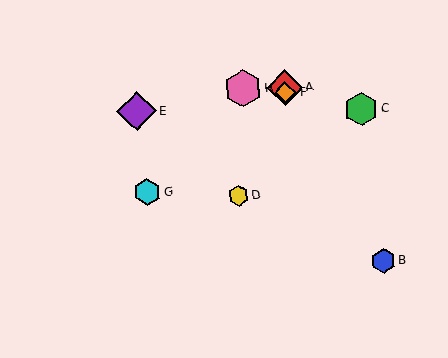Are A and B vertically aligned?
No, A is at x≈285 and B is at x≈383.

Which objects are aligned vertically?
Objects A, F are aligned vertically.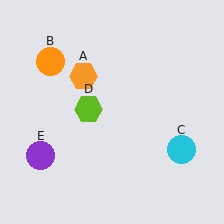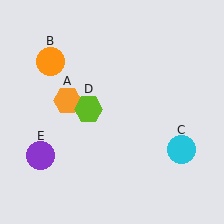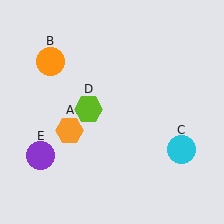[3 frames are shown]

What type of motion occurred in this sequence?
The orange hexagon (object A) rotated counterclockwise around the center of the scene.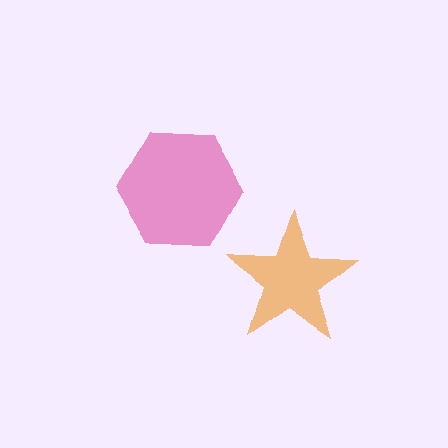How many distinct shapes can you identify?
There are 2 distinct shapes: an orange star, a magenta hexagon.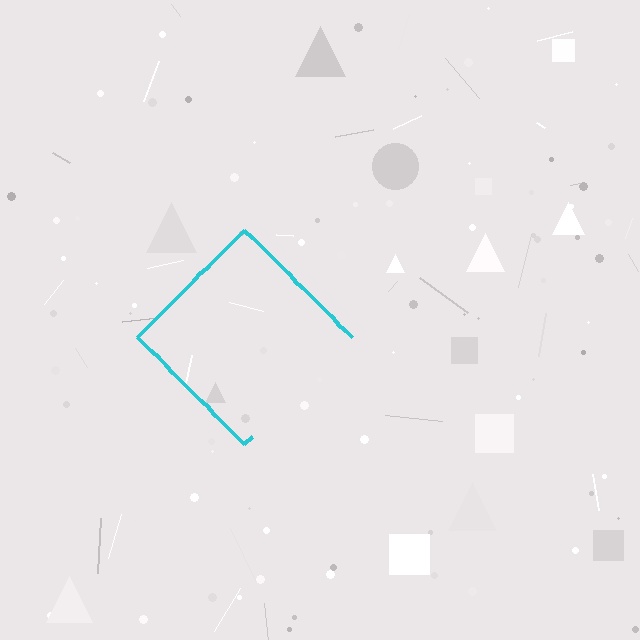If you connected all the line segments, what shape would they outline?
They would outline a diamond.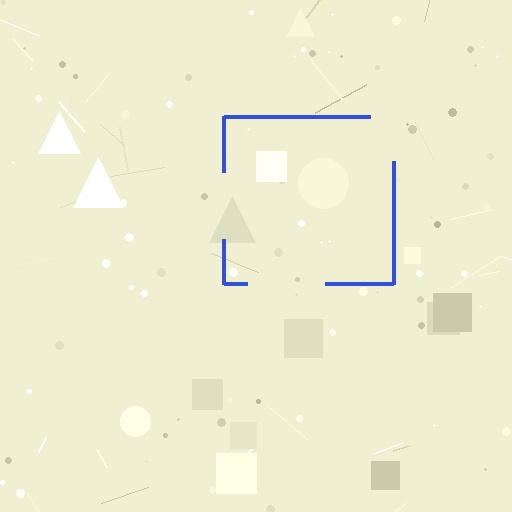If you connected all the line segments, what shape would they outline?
They would outline a square.